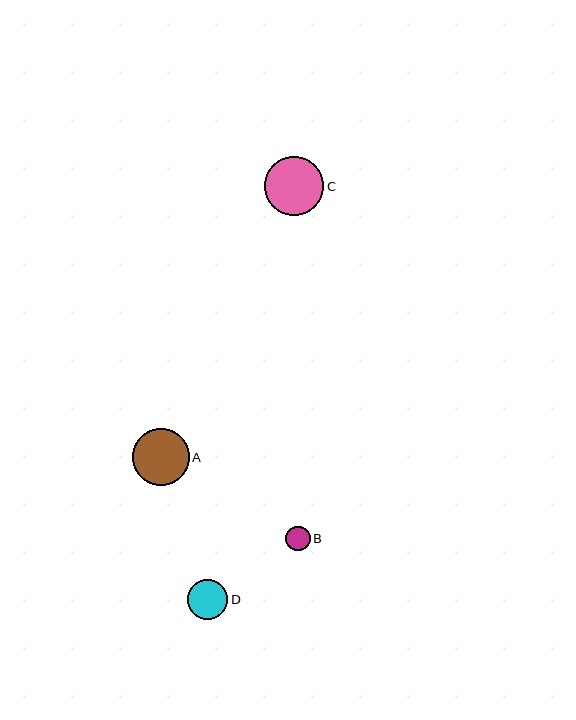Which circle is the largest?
Circle C is the largest with a size of approximately 59 pixels.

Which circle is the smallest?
Circle B is the smallest with a size of approximately 25 pixels.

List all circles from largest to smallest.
From largest to smallest: C, A, D, B.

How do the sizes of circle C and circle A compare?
Circle C and circle A are approximately the same size.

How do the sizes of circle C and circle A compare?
Circle C and circle A are approximately the same size.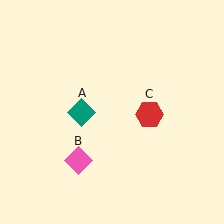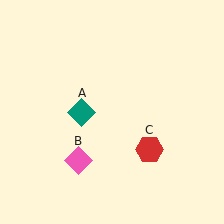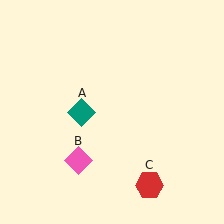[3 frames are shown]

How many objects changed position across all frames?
1 object changed position: red hexagon (object C).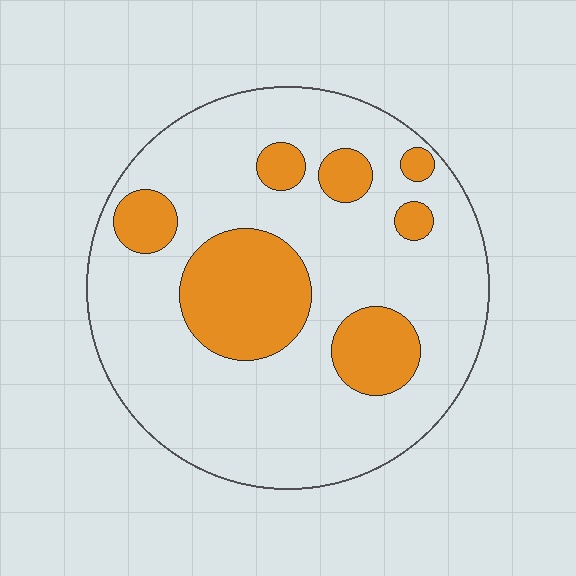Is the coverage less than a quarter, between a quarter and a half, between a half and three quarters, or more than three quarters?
Less than a quarter.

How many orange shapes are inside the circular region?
7.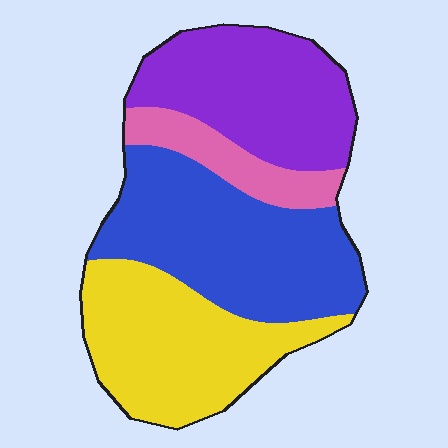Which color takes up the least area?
Pink, at roughly 10%.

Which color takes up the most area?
Blue, at roughly 35%.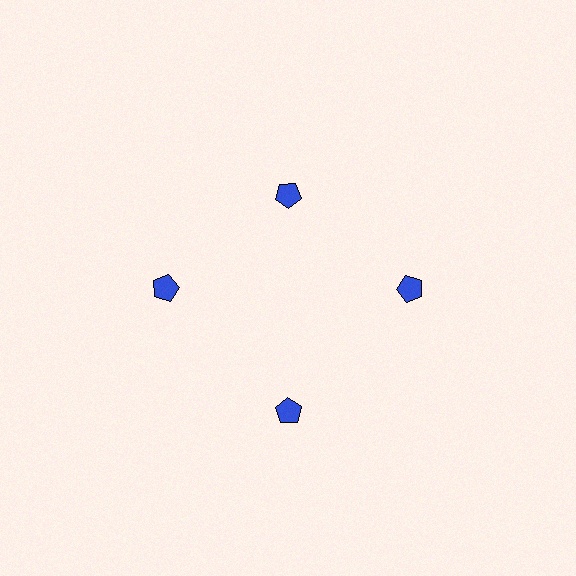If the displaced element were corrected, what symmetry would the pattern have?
It would have 4-fold rotational symmetry — the pattern would map onto itself every 90 degrees.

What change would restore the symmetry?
The symmetry would be restored by moving it outward, back onto the ring so that all 4 pentagons sit at equal angles and equal distance from the center.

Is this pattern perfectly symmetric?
No. The 4 blue pentagons are arranged in a ring, but one element near the 12 o'clock position is pulled inward toward the center, breaking the 4-fold rotational symmetry.